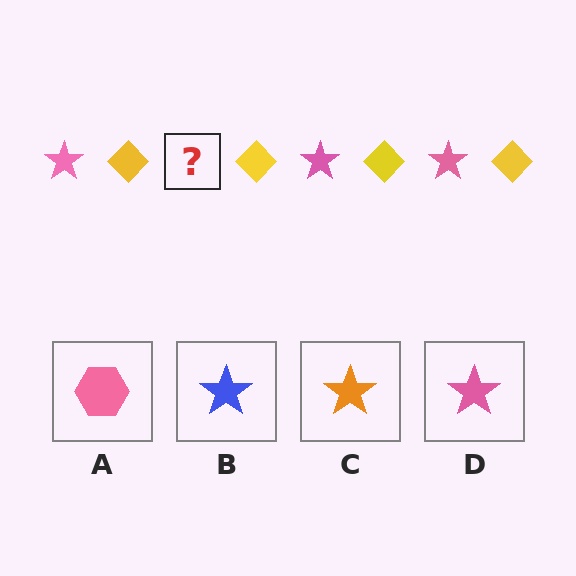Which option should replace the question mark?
Option D.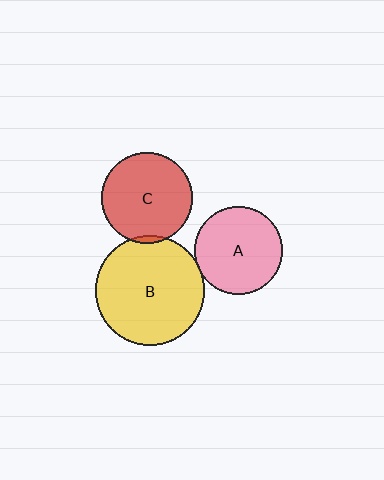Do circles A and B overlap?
Yes.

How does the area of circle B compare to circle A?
Approximately 1.5 times.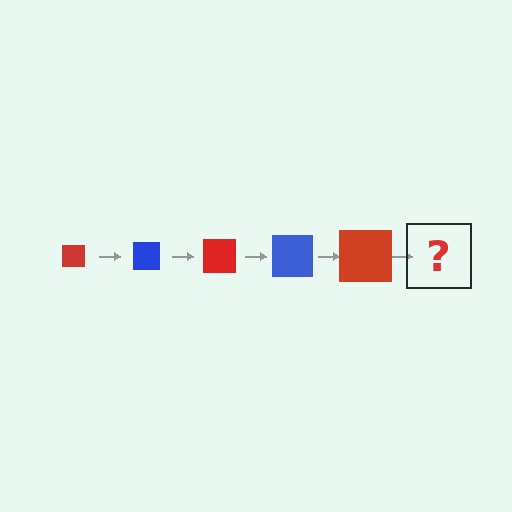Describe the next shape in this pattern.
It should be a blue square, larger than the previous one.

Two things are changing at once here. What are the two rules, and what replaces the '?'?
The two rules are that the square grows larger each step and the color cycles through red and blue. The '?' should be a blue square, larger than the previous one.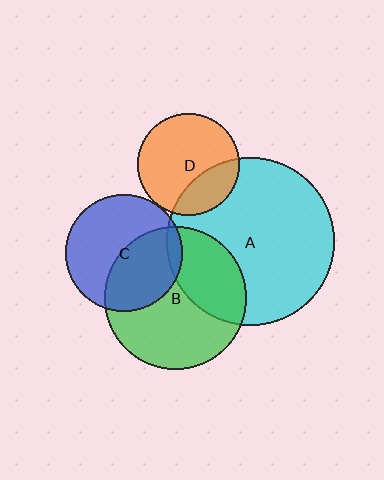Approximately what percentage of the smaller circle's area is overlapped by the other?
Approximately 5%.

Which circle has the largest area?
Circle A (cyan).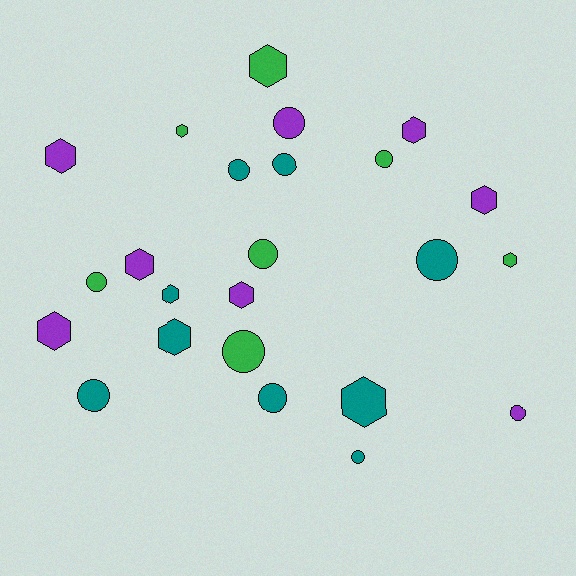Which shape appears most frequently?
Hexagon, with 12 objects.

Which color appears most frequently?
Teal, with 9 objects.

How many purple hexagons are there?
There are 6 purple hexagons.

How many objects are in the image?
There are 24 objects.